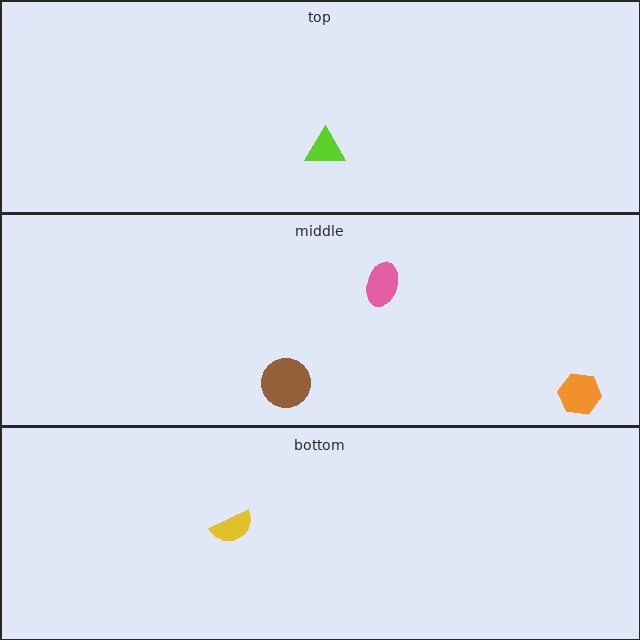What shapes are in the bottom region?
The yellow semicircle.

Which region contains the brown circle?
The middle region.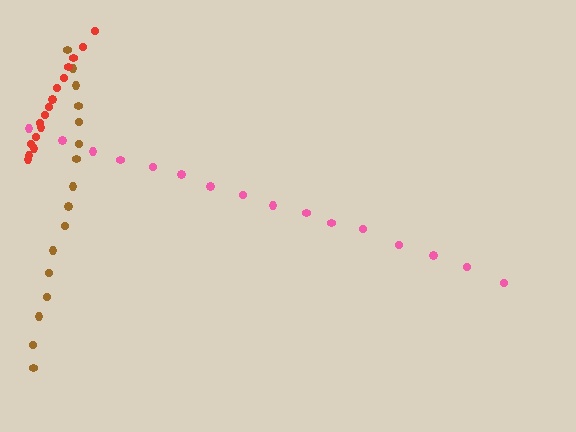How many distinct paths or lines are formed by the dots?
There are 3 distinct paths.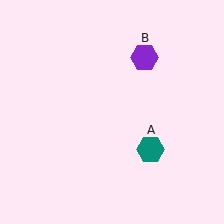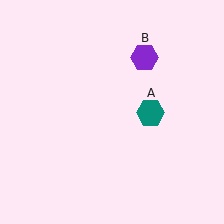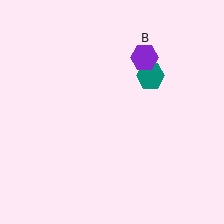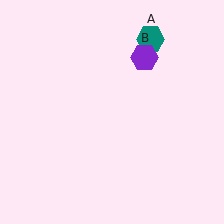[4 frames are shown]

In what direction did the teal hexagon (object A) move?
The teal hexagon (object A) moved up.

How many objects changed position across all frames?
1 object changed position: teal hexagon (object A).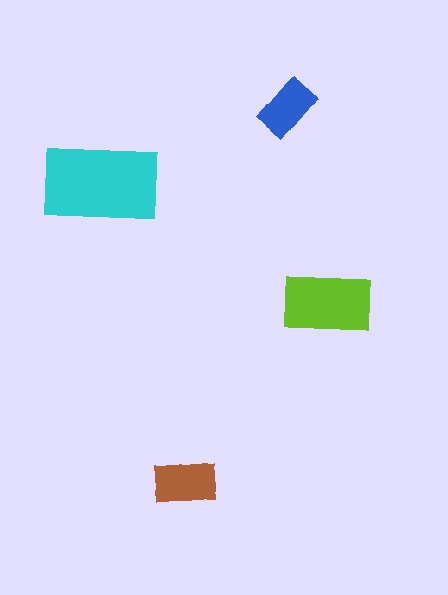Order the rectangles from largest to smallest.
the cyan one, the lime one, the brown one, the blue one.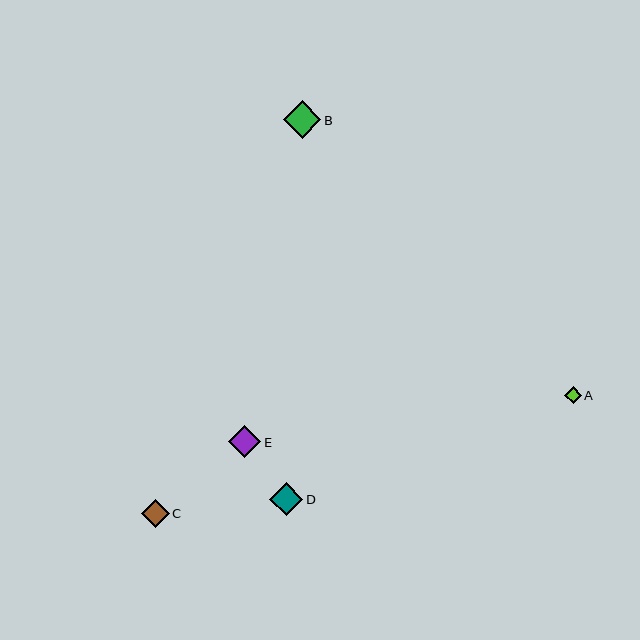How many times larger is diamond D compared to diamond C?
Diamond D is approximately 1.2 times the size of diamond C.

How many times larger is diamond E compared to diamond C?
Diamond E is approximately 1.1 times the size of diamond C.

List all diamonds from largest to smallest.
From largest to smallest: B, D, E, C, A.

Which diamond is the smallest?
Diamond A is the smallest with a size of approximately 16 pixels.